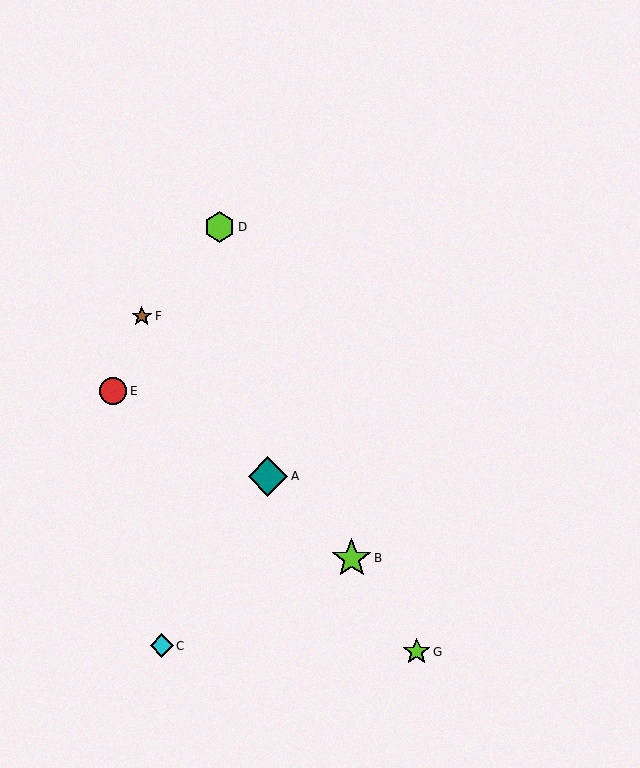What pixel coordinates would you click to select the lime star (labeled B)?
Click at (352, 558) to select the lime star B.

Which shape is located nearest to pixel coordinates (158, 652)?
The cyan diamond (labeled C) at (162, 646) is nearest to that location.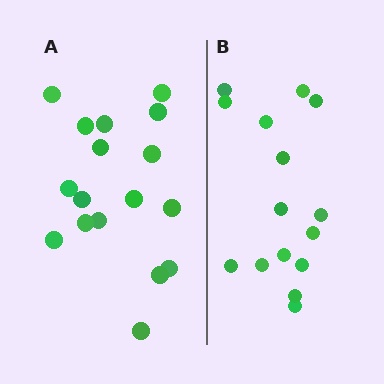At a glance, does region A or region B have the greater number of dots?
Region A (the left region) has more dots.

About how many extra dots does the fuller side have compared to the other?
Region A has just a few more — roughly 2 or 3 more dots than region B.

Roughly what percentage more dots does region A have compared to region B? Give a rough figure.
About 15% more.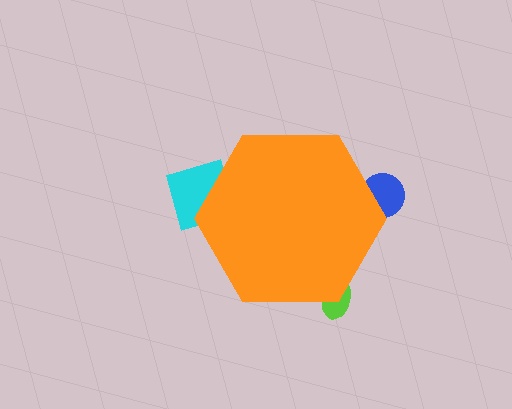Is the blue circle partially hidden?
Yes, the blue circle is partially hidden behind the orange hexagon.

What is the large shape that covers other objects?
An orange hexagon.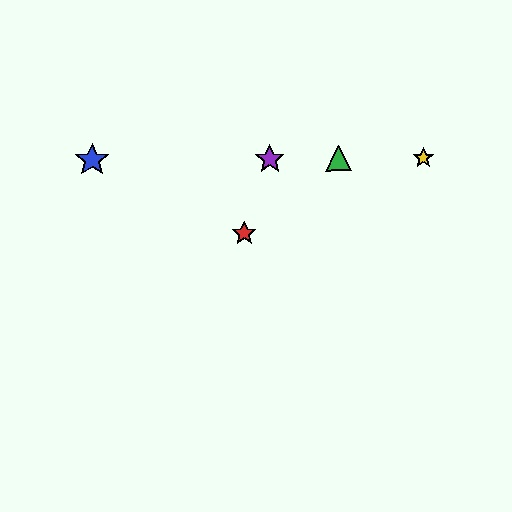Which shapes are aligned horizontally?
The blue star, the green triangle, the yellow star, the purple star are aligned horizontally.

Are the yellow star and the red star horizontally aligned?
No, the yellow star is at y≈158 and the red star is at y≈233.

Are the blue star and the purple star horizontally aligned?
Yes, both are at y≈160.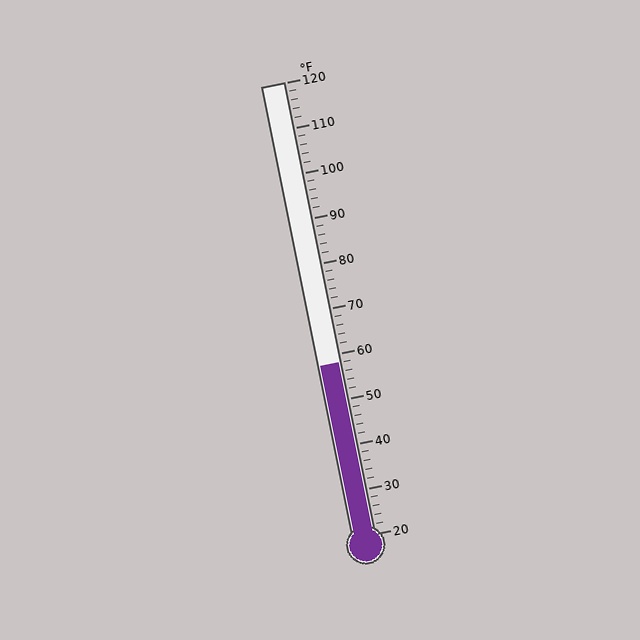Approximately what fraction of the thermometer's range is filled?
The thermometer is filled to approximately 40% of its range.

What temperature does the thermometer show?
The thermometer shows approximately 58°F.